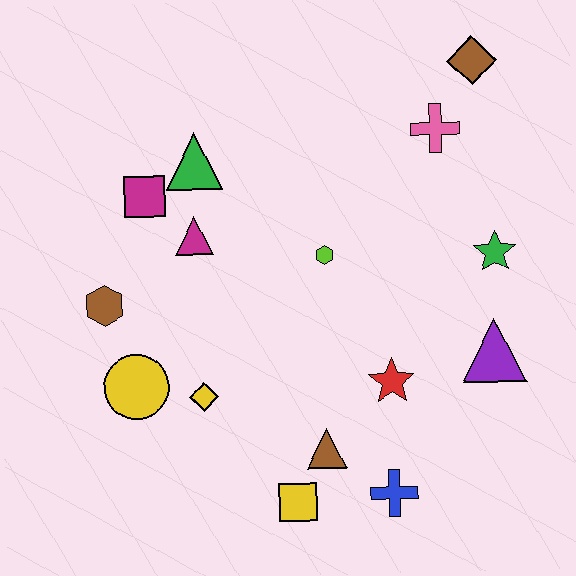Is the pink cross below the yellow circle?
No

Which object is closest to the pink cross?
The brown diamond is closest to the pink cross.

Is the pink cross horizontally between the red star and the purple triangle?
Yes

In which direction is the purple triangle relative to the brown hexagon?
The purple triangle is to the right of the brown hexagon.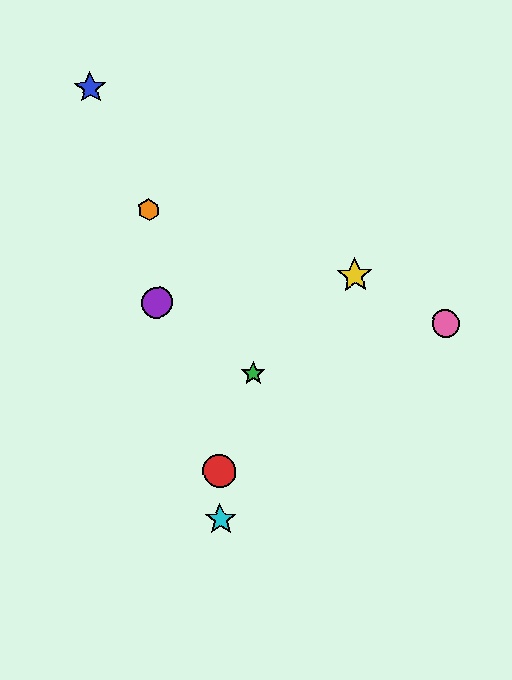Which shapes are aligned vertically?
The red circle, the cyan star are aligned vertically.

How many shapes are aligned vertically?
2 shapes (the red circle, the cyan star) are aligned vertically.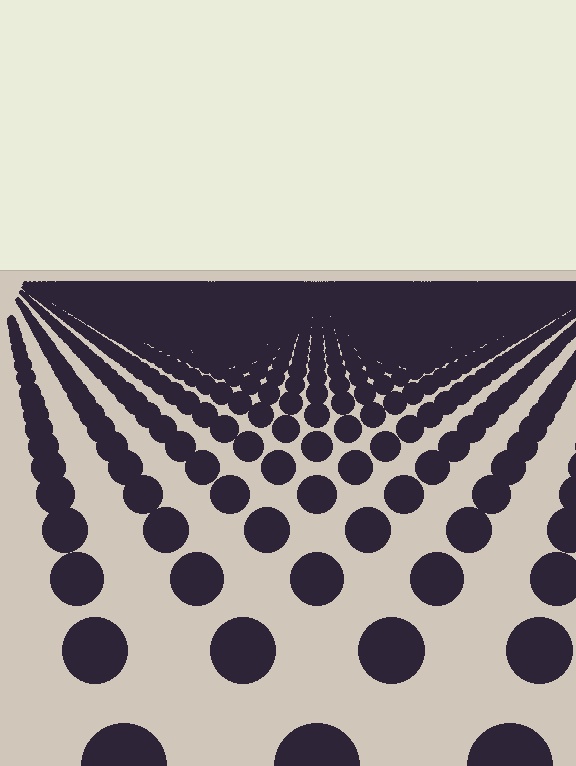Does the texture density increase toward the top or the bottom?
Density increases toward the top.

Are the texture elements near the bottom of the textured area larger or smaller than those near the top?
Larger. Near the bottom, elements are closer to the viewer and appear at a bigger on-screen size.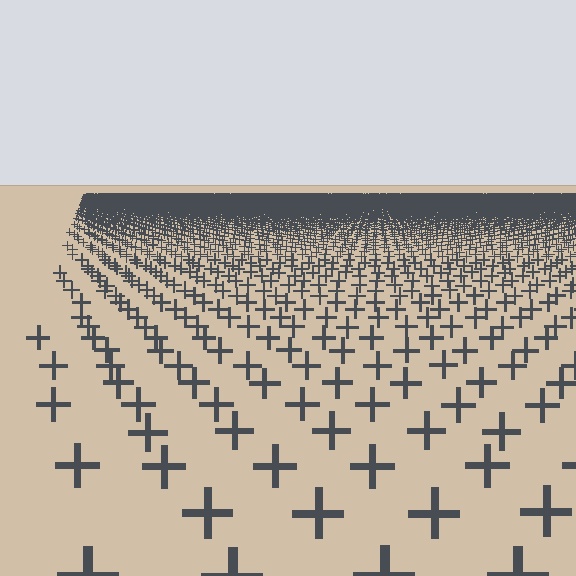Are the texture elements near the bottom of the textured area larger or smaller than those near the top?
Larger. Near the bottom, elements are closer to the viewer and appear at a bigger on-screen size.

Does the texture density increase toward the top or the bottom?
Density increases toward the top.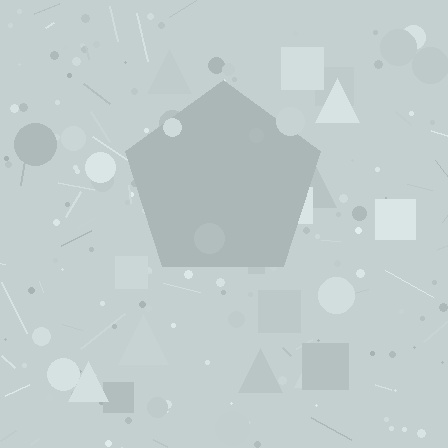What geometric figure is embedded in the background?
A pentagon is embedded in the background.